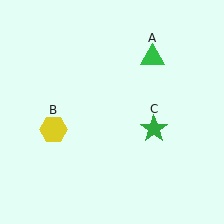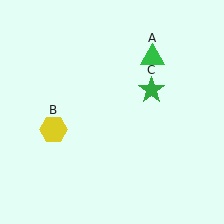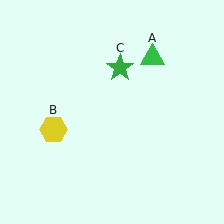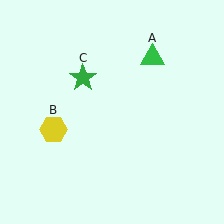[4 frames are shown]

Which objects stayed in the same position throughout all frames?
Green triangle (object A) and yellow hexagon (object B) remained stationary.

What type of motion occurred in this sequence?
The green star (object C) rotated counterclockwise around the center of the scene.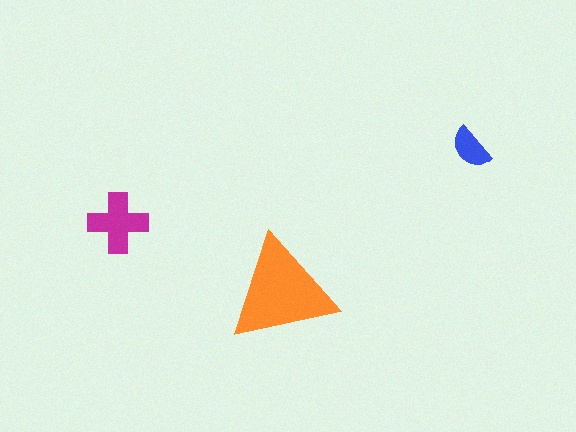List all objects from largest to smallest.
The orange triangle, the magenta cross, the blue semicircle.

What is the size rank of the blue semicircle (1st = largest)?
3rd.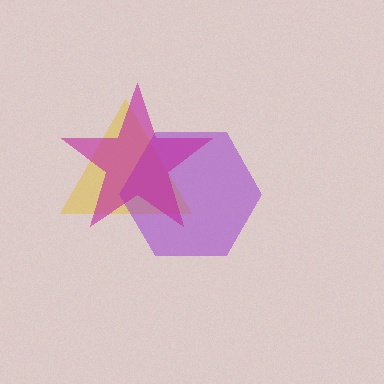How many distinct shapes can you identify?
There are 3 distinct shapes: a yellow triangle, a purple hexagon, a magenta star.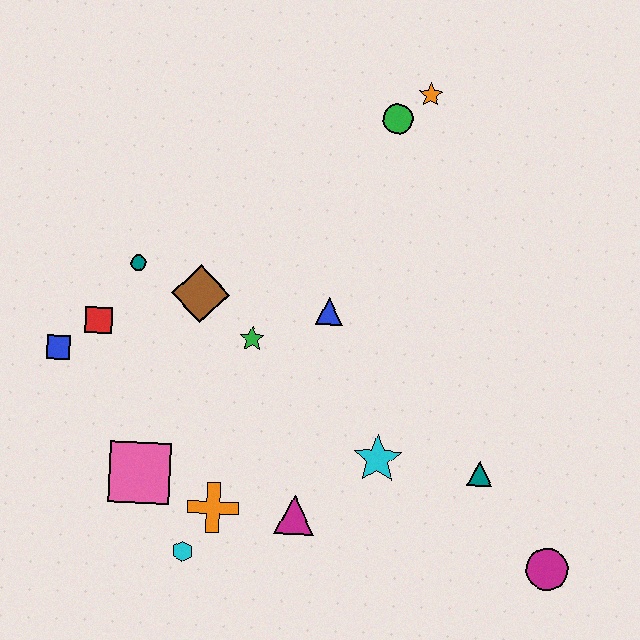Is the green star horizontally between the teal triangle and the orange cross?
Yes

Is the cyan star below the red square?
Yes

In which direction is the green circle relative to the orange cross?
The green circle is above the orange cross.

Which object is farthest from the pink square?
The orange star is farthest from the pink square.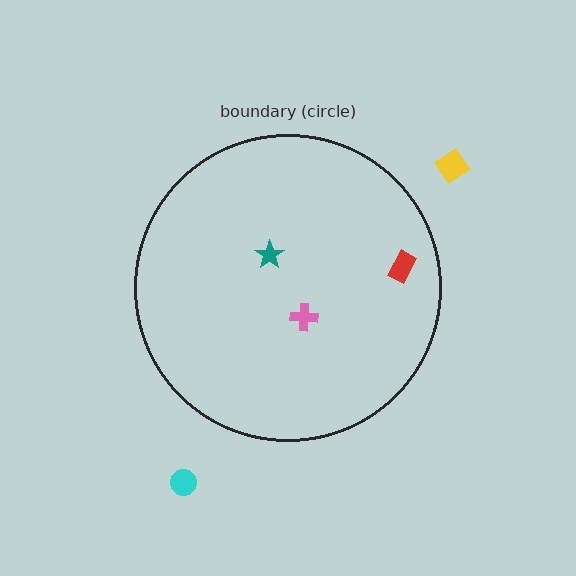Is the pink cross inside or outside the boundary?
Inside.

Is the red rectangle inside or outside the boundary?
Inside.